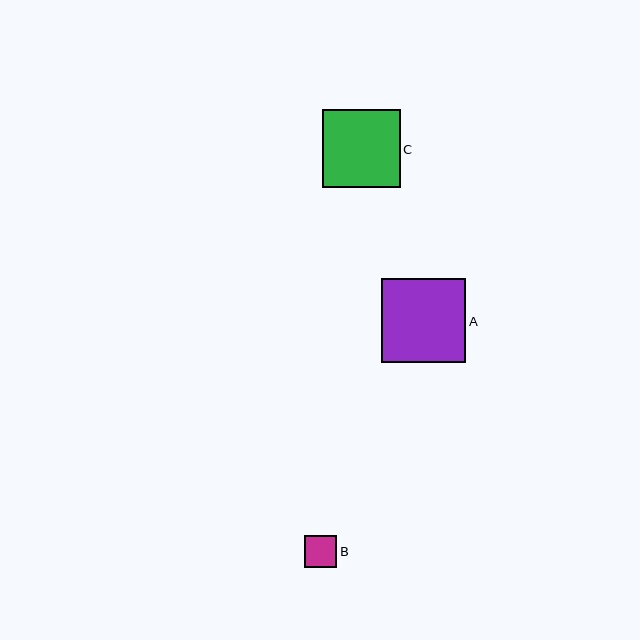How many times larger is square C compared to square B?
Square C is approximately 2.4 times the size of square B.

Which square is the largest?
Square A is the largest with a size of approximately 84 pixels.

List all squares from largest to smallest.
From largest to smallest: A, C, B.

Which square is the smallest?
Square B is the smallest with a size of approximately 33 pixels.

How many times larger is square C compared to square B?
Square C is approximately 2.4 times the size of square B.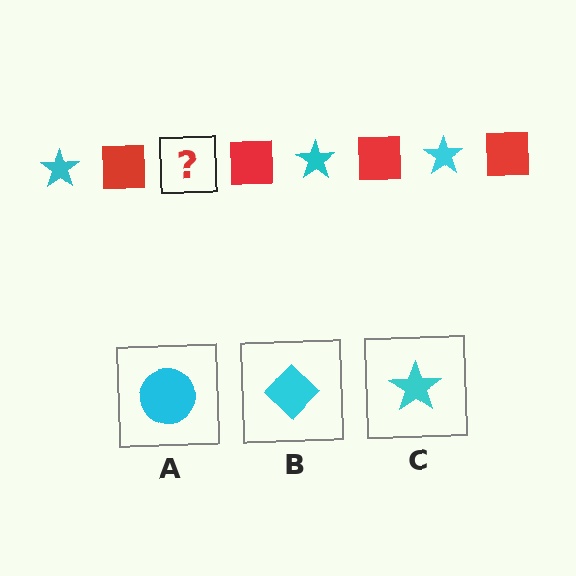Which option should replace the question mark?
Option C.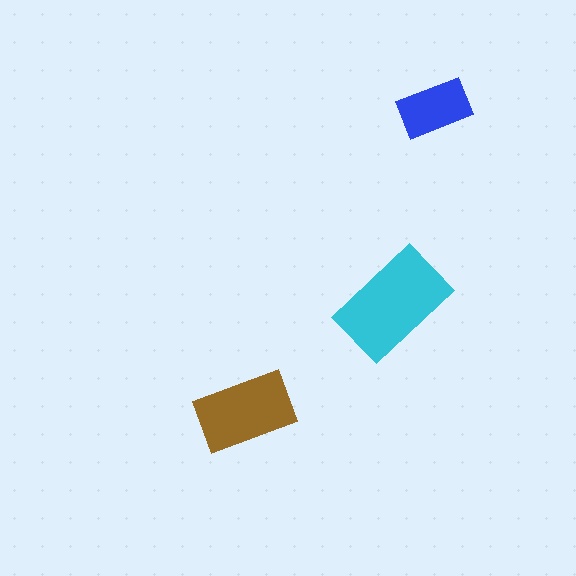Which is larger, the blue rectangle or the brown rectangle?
The brown one.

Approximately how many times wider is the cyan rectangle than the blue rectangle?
About 1.5 times wider.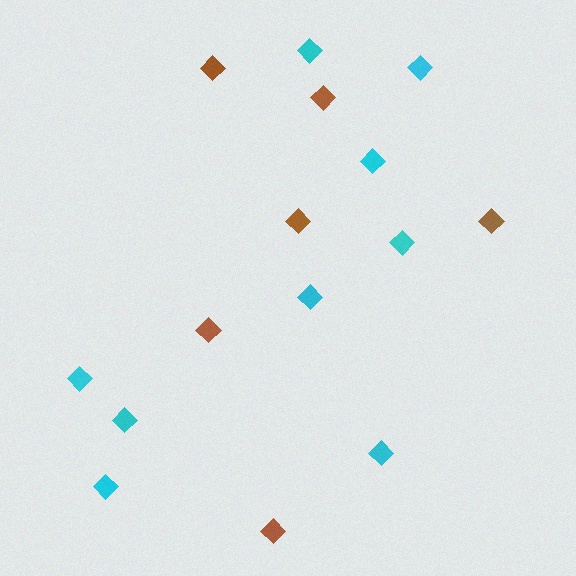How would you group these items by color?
There are 2 groups: one group of brown diamonds (6) and one group of cyan diamonds (9).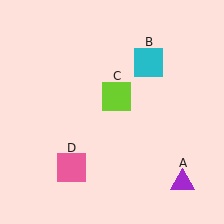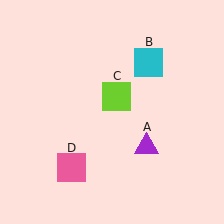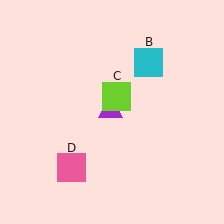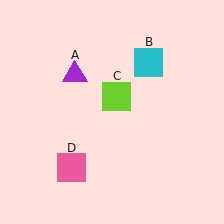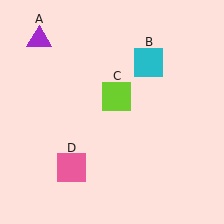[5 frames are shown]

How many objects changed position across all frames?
1 object changed position: purple triangle (object A).